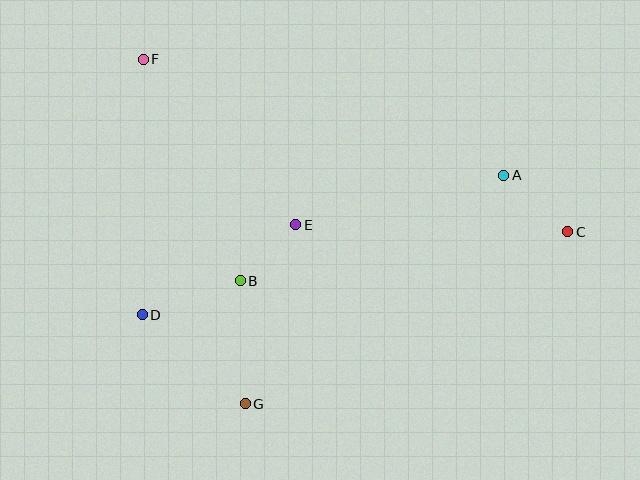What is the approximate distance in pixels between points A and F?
The distance between A and F is approximately 379 pixels.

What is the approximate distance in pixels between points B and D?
The distance between B and D is approximately 104 pixels.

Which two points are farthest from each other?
Points C and F are farthest from each other.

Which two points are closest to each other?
Points B and E are closest to each other.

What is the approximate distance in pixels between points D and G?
The distance between D and G is approximately 136 pixels.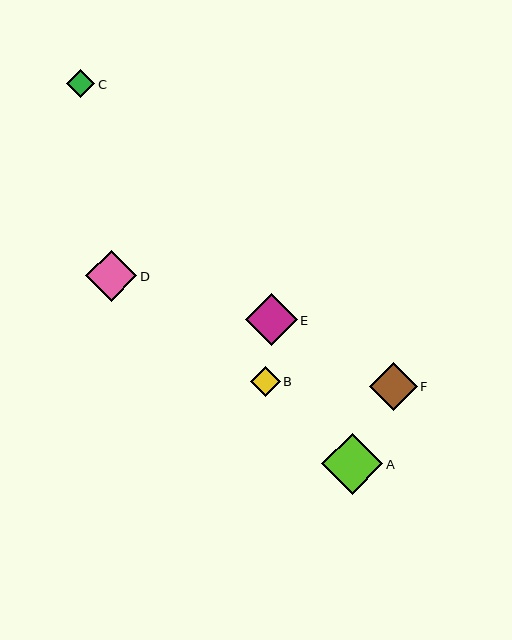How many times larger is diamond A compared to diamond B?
Diamond A is approximately 2.0 times the size of diamond B.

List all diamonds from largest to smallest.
From largest to smallest: A, E, D, F, B, C.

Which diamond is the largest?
Diamond A is the largest with a size of approximately 61 pixels.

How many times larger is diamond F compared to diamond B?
Diamond F is approximately 1.6 times the size of diamond B.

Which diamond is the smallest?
Diamond C is the smallest with a size of approximately 28 pixels.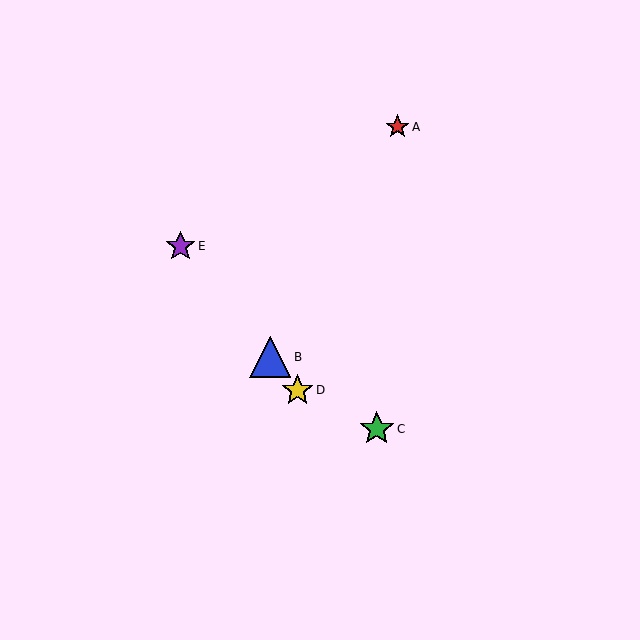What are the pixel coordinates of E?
Object E is at (181, 246).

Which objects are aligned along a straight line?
Objects B, D, E are aligned along a straight line.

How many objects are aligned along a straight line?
3 objects (B, D, E) are aligned along a straight line.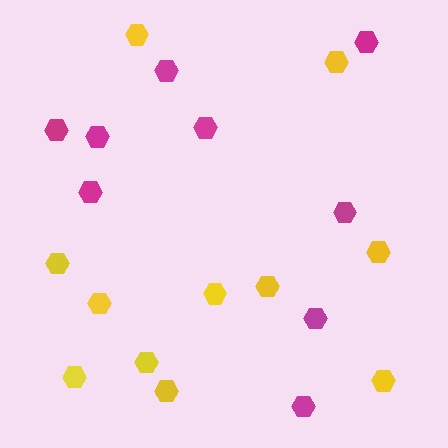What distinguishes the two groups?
There are 2 groups: one group of yellow hexagons (11) and one group of magenta hexagons (9).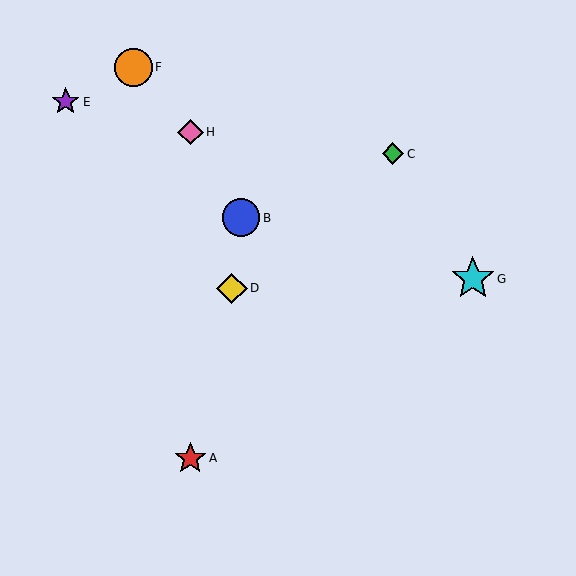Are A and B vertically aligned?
No, A is at x≈190 and B is at x≈241.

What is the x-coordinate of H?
Object H is at x≈190.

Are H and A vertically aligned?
Yes, both are at x≈190.